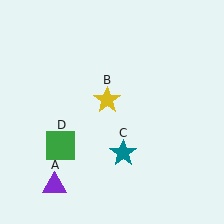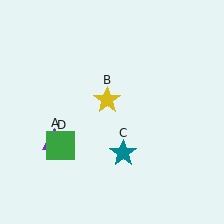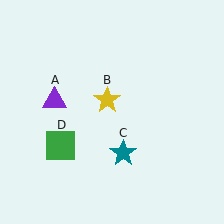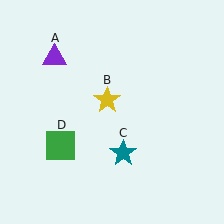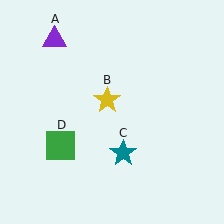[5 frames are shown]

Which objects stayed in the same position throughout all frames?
Yellow star (object B) and teal star (object C) and green square (object D) remained stationary.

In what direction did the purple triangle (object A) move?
The purple triangle (object A) moved up.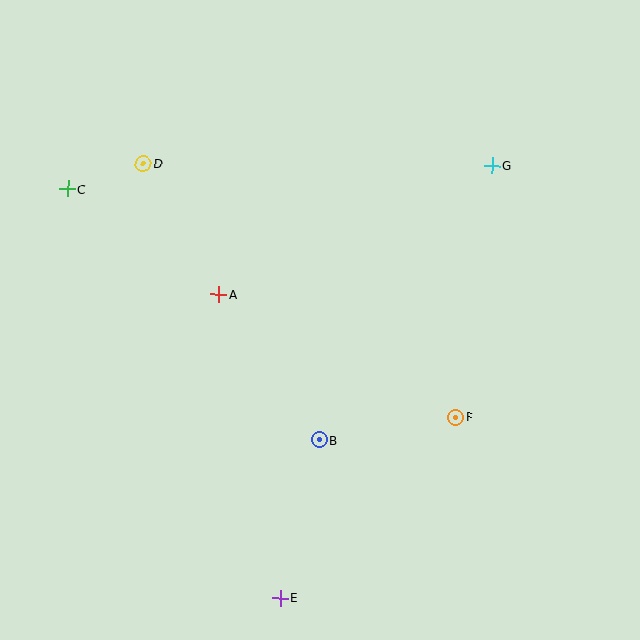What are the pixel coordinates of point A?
Point A is at (219, 295).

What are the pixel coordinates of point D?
Point D is at (143, 163).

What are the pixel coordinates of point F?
Point F is at (456, 417).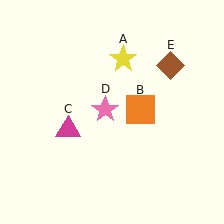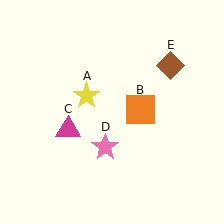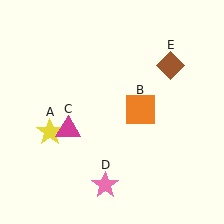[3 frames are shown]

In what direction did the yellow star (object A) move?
The yellow star (object A) moved down and to the left.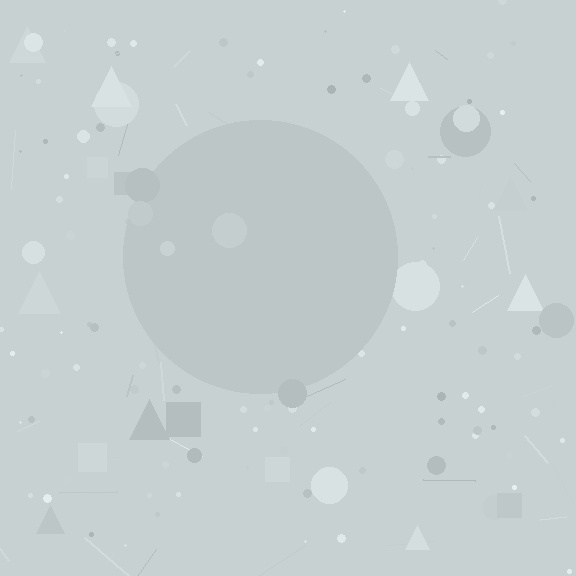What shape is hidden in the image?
A circle is hidden in the image.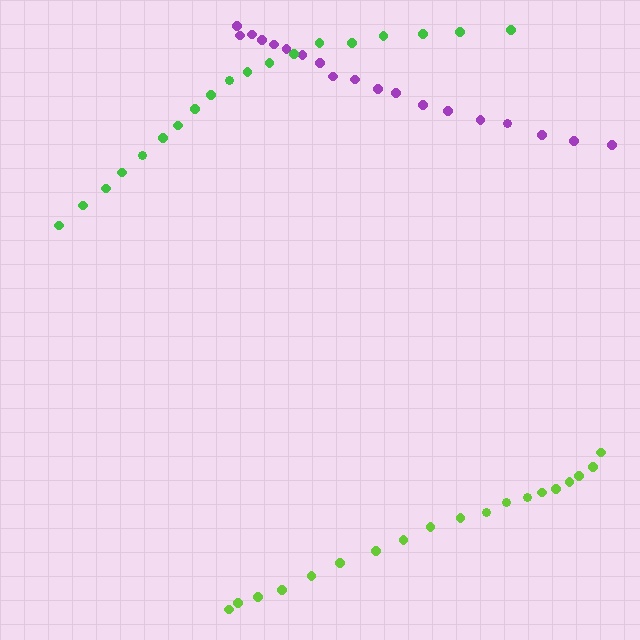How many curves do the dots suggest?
There are 3 distinct paths.